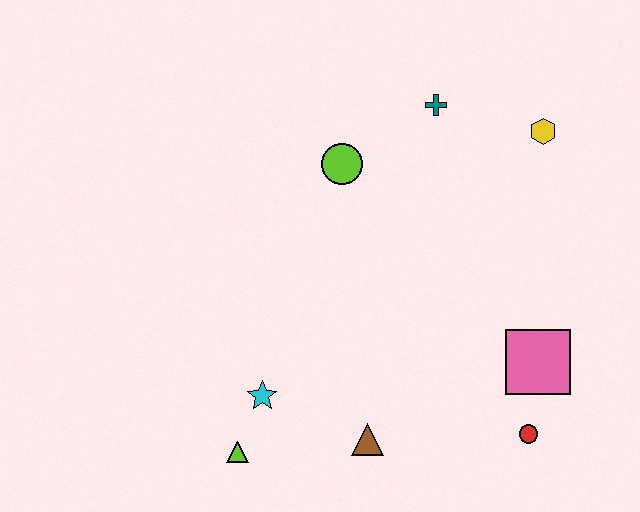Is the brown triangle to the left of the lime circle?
No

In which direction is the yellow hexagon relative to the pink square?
The yellow hexagon is above the pink square.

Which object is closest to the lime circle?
The teal cross is closest to the lime circle.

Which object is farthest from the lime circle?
The red circle is farthest from the lime circle.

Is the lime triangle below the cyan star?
Yes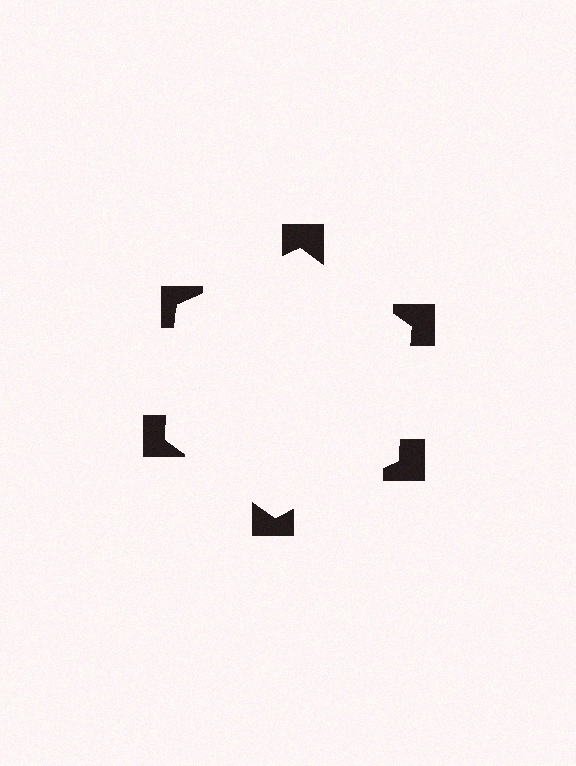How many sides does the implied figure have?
6 sides.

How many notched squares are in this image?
There are 6 — one at each vertex of the illusory hexagon.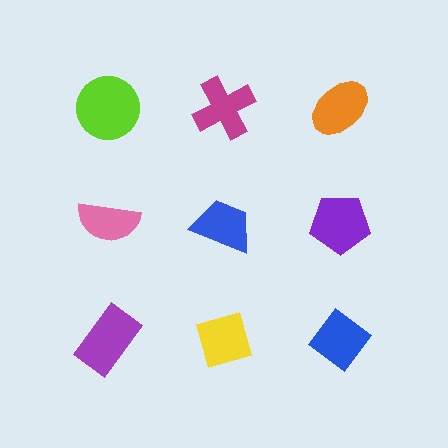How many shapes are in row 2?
3 shapes.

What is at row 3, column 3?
A blue diamond.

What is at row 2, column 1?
A pink semicircle.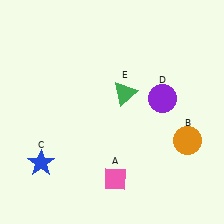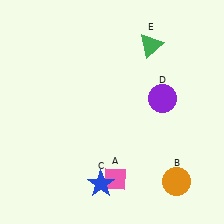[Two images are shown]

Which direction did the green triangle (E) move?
The green triangle (E) moved up.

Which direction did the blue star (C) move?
The blue star (C) moved right.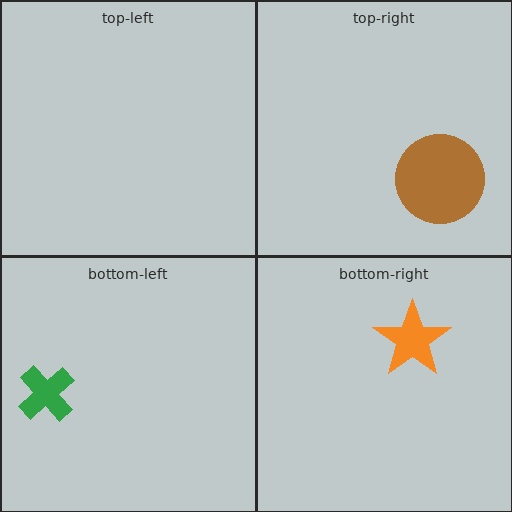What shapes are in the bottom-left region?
The green cross.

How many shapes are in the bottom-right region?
1.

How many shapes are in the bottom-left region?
1.